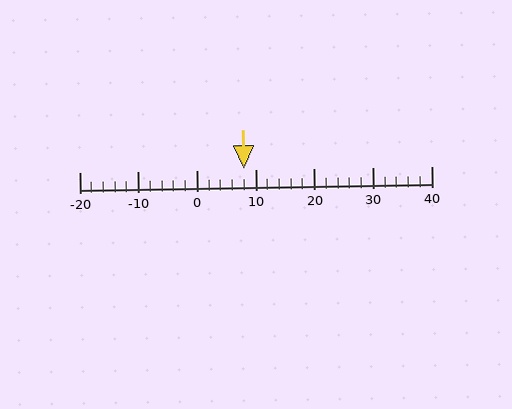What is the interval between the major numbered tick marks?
The major tick marks are spaced 10 units apart.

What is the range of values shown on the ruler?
The ruler shows values from -20 to 40.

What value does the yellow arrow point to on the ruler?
The yellow arrow points to approximately 8.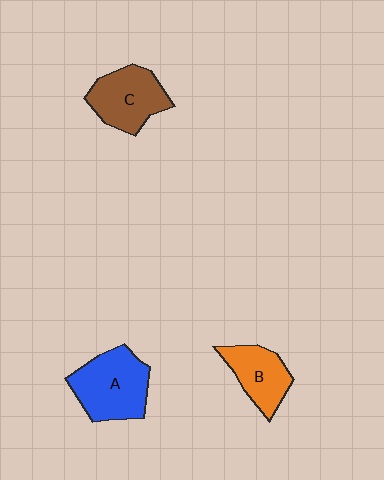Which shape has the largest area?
Shape A (blue).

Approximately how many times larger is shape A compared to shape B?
Approximately 1.4 times.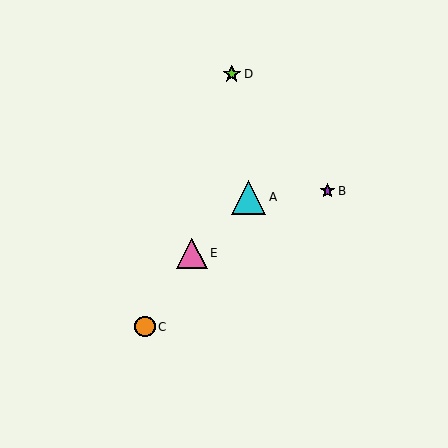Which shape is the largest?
The cyan triangle (labeled A) is the largest.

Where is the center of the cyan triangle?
The center of the cyan triangle is at (249, 197).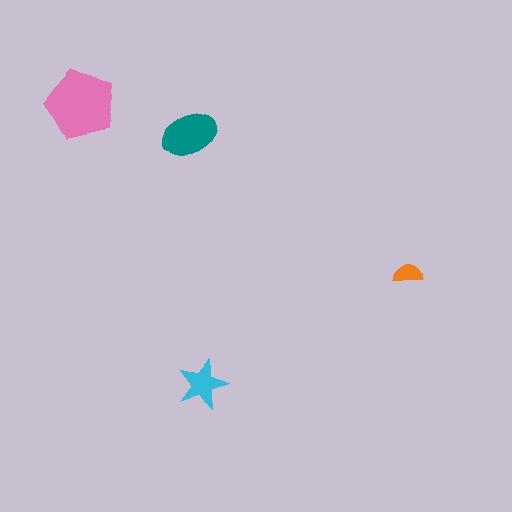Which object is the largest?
The pink pentagon.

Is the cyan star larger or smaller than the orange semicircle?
Larger.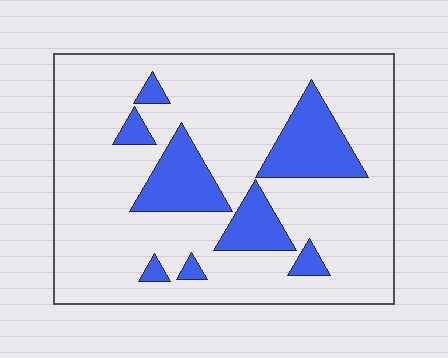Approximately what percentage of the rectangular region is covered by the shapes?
Approximately 20%.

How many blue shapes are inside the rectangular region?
8.